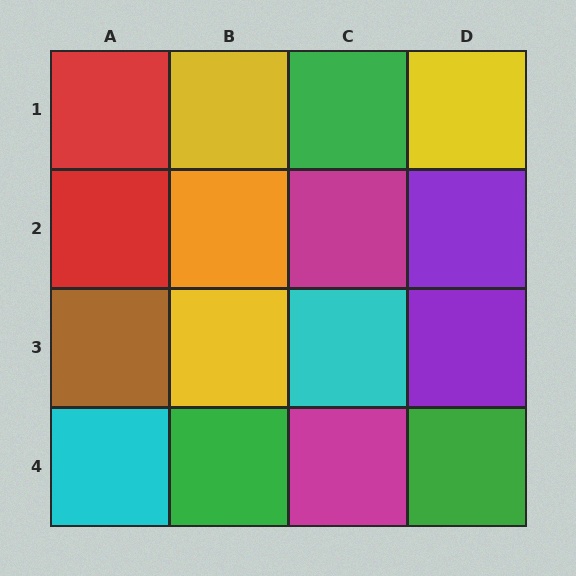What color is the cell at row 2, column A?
Red.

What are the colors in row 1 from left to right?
Red, yellow, green, yellow.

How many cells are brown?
1 cell is brown.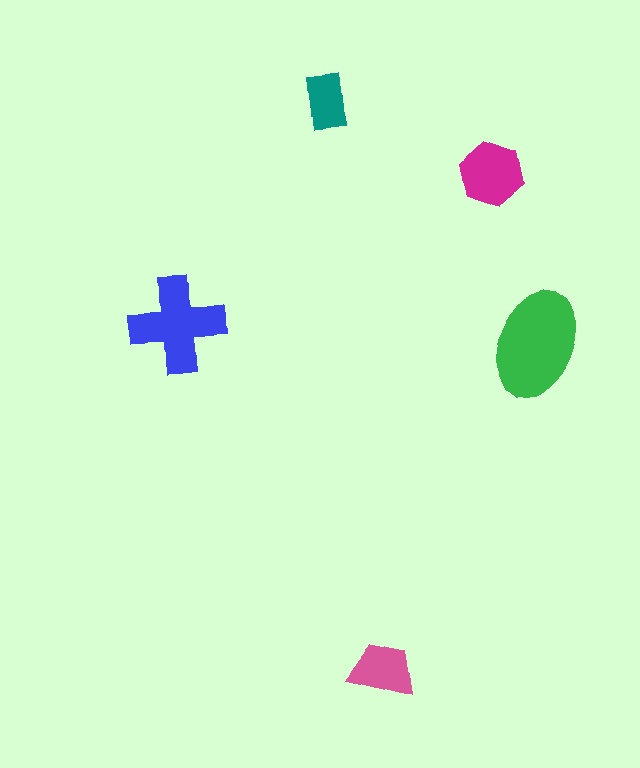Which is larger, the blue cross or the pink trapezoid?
The blue cross.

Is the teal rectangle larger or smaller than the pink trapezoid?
Smaller.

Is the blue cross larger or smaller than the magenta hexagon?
Larger.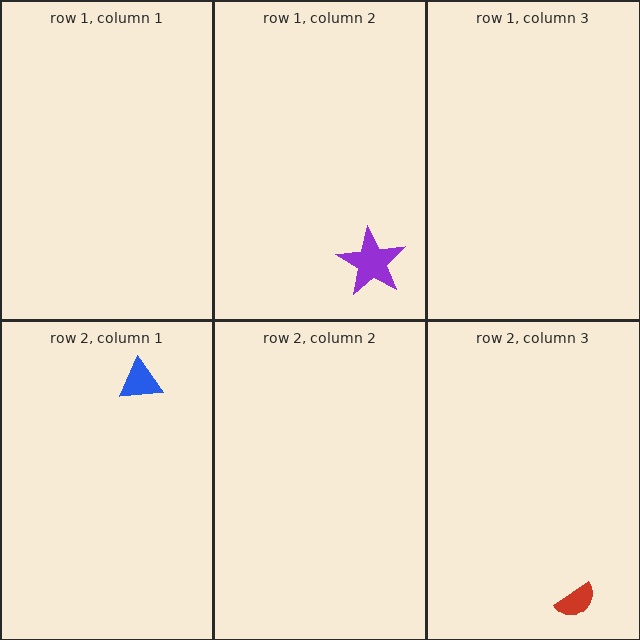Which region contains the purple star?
The row 1, column 2 region.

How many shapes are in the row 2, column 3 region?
1.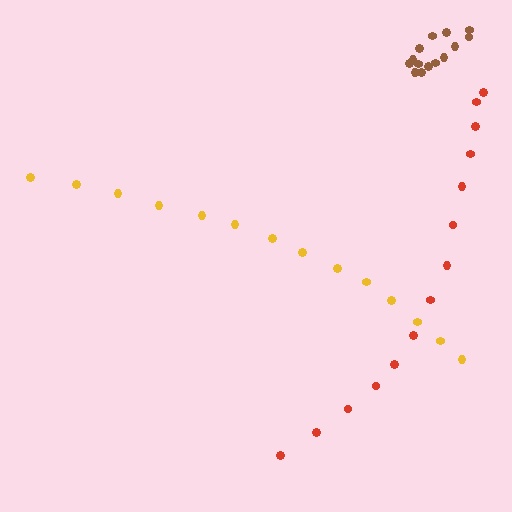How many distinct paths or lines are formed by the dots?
There are 3 distinct paths.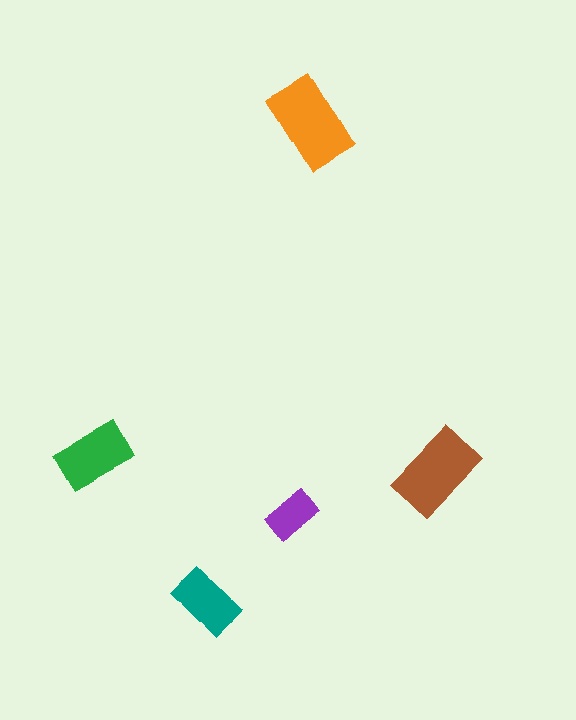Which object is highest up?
The orange rectangle is topmost.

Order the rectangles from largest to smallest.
the orange one, the brown one, the green one, the teal one, the purple one.